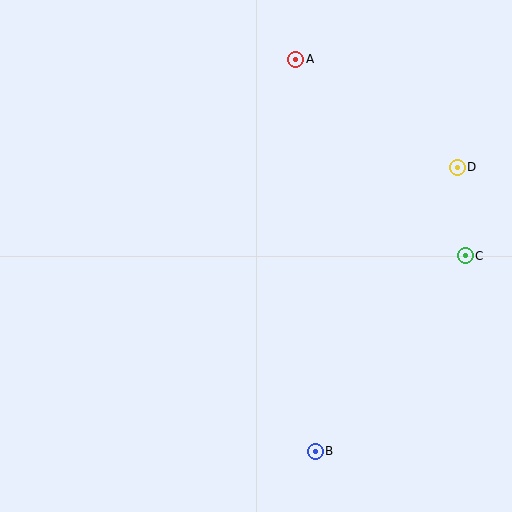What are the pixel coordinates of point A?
Point A is at (296, 59).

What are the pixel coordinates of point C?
Point C is at (465, 256).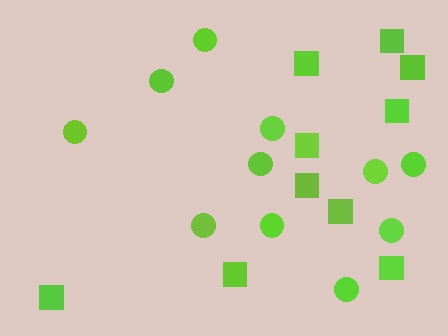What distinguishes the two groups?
There are 2 groups: one group of squares (10) and one group of circles (11).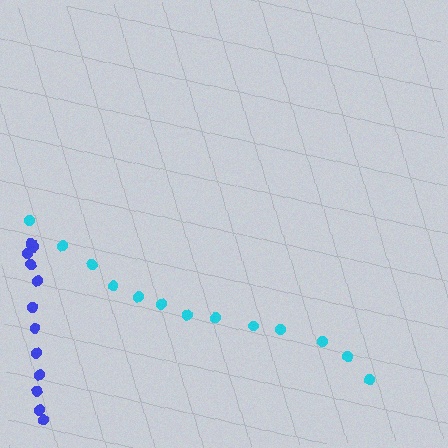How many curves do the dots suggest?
There are 2 distinct paths.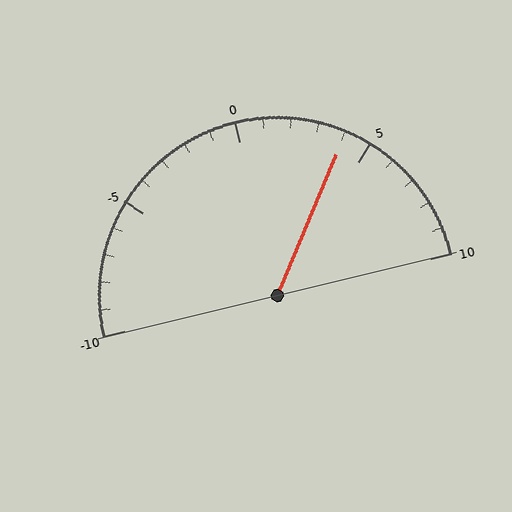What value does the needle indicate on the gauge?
The needle indicates approximately 4.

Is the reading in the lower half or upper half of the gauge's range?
The reading is in the upper half of the range (-10 to 10).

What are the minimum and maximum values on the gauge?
The gauge ranges from -10 to 10.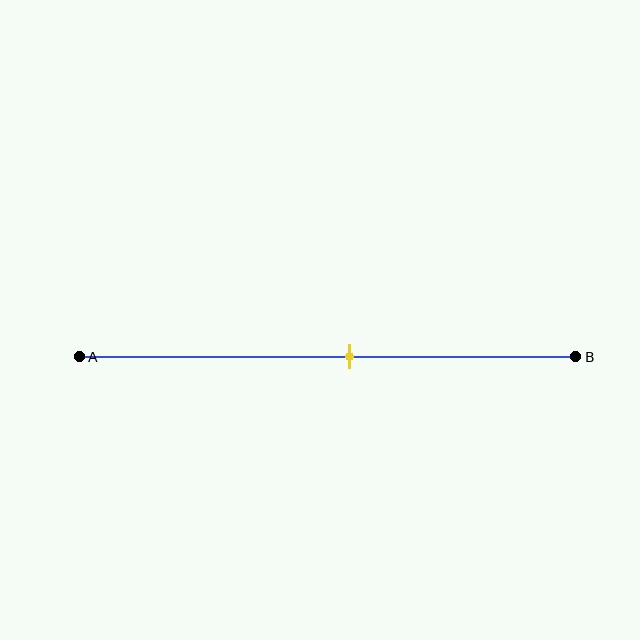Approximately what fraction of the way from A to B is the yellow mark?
The yellow mark is approximately 55% of the way from A to B.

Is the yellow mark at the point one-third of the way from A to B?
No, the mark is at about 55% from A, not at the 33% one-third point.